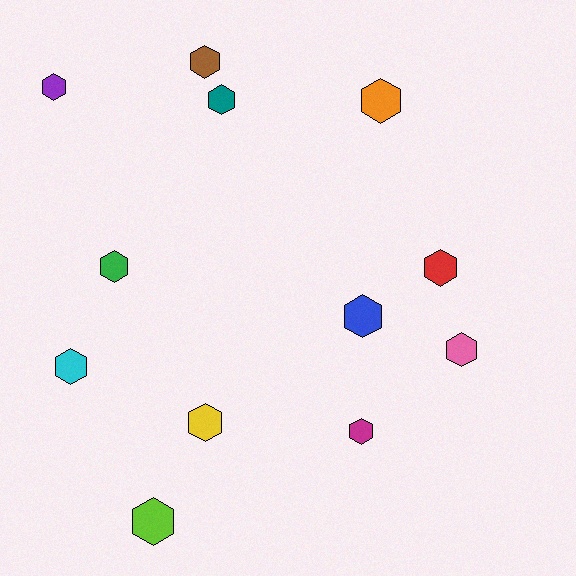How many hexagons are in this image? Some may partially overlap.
There are 12 hexagons.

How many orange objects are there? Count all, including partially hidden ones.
There is 1 orange object.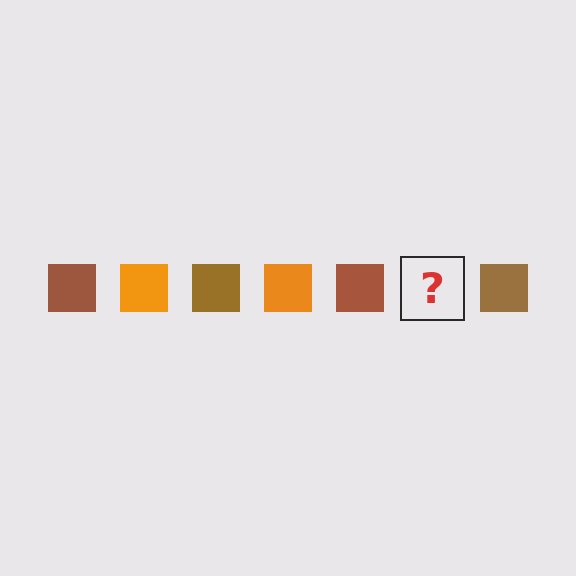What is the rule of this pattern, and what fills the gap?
The rule is that the pattern cycles through brown, orange squares. The gap should be filled with an orange square.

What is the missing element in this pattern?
The missing element is an orange square.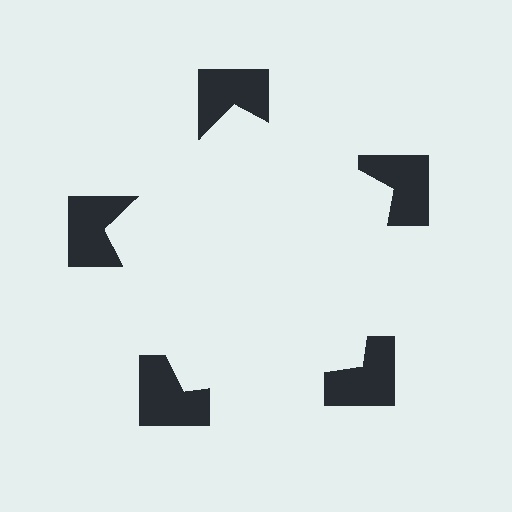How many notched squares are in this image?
There are 5 — one at each vertex of the illusory pentagon.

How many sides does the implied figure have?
5 sides.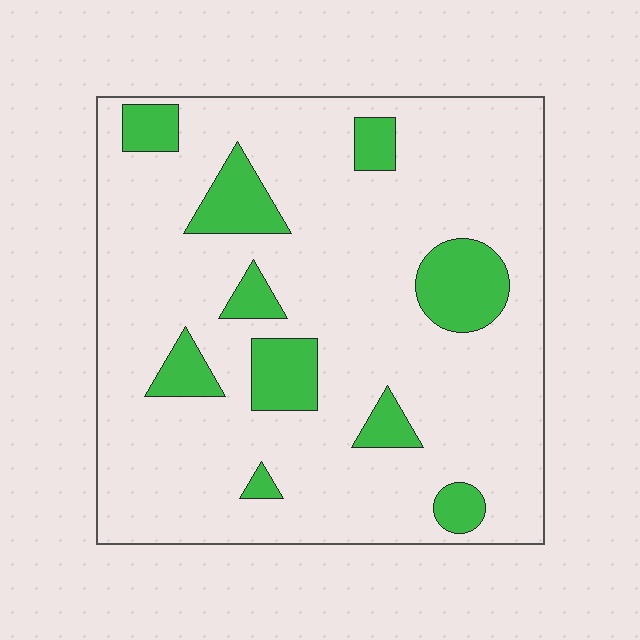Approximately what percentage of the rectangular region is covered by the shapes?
Approximately 15%.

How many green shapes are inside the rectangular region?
10.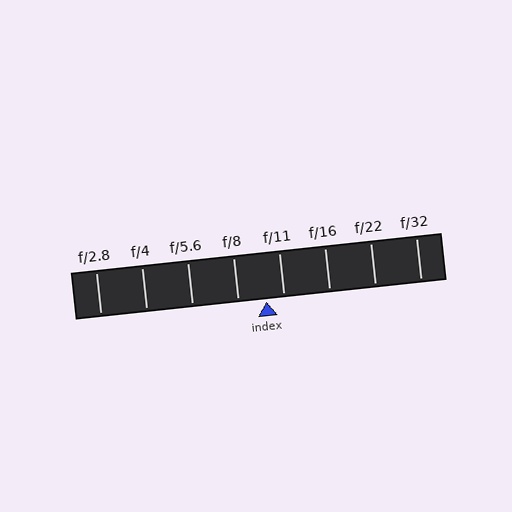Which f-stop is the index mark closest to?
The index mark is closest to f/11.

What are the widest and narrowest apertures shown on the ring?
The widest aperture shown is f/2.8 and the narrowest is f/32.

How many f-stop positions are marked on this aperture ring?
There are 8 f-stop positions marked.